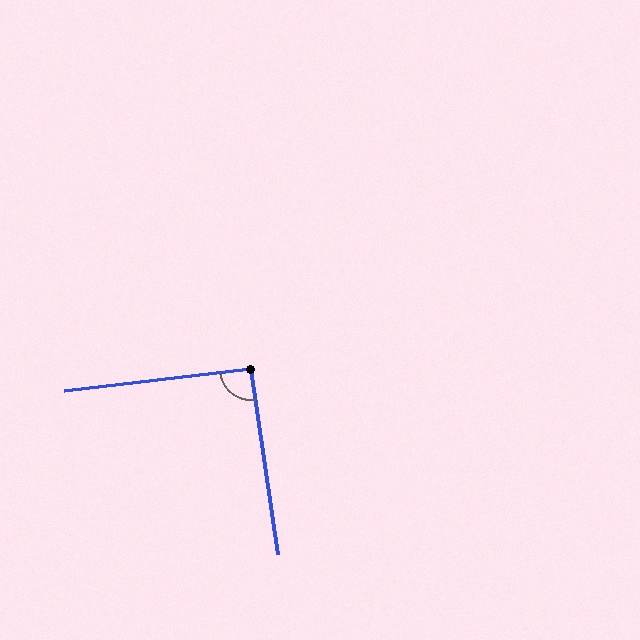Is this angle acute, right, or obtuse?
It is approximately a right angle.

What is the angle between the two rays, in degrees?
Approximately 91 degrees.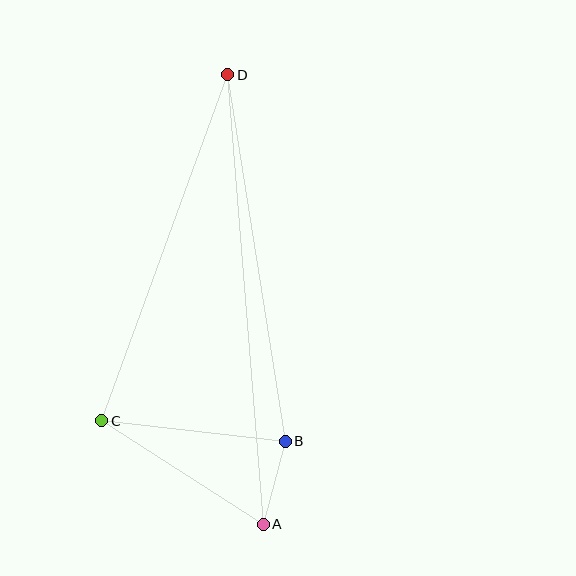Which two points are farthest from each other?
Points A and D are farthest from each other.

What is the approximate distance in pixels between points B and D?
The distance between B and D is approximately 371 pixels.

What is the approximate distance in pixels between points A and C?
The distance between A and C is approximately 192 pixels.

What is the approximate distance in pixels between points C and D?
The distance between C and D is approximately 368 pixels.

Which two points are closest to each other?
Points A and B are closest to each other.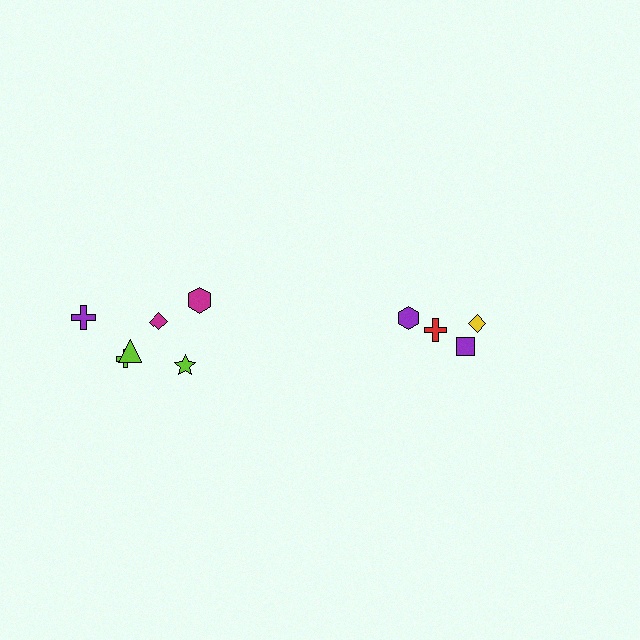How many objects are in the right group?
There are 4 objects.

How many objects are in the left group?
There are 6 objects.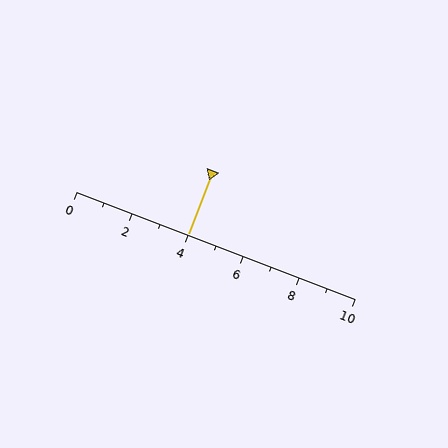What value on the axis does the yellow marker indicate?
The marker indicates approximately 4.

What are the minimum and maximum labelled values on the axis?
The axis runs from 0 to 10.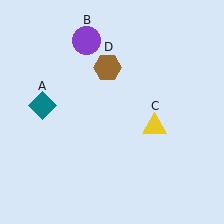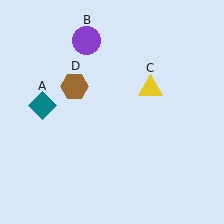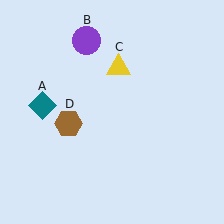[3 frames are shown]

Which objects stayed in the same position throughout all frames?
Teal diamond (object A) and purple circle (object B) remained stationary.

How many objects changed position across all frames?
2 objects changed position: yellow triangle (object C), brown hexagon (object D).